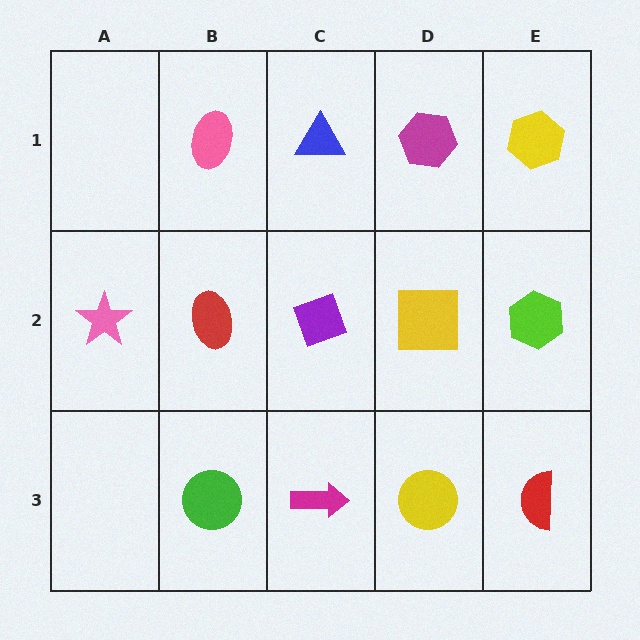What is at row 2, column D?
A yellow square.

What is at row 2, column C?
A purple diamond.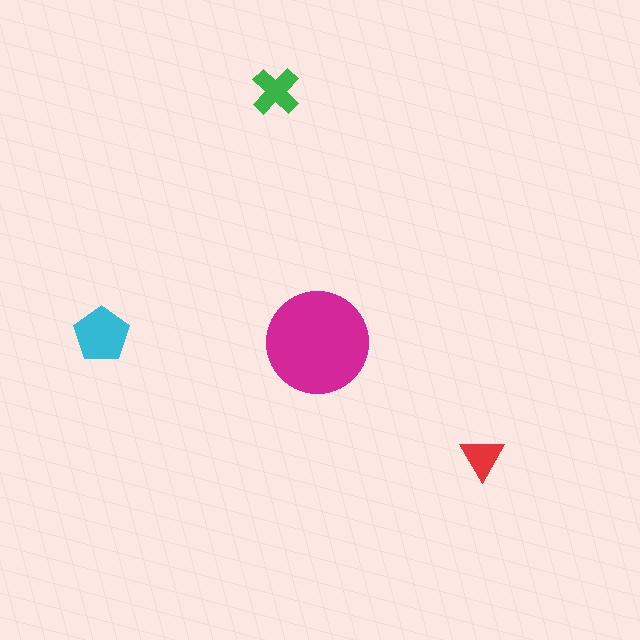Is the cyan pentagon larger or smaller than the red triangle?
Larger.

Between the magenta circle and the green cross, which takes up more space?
The magenta circle.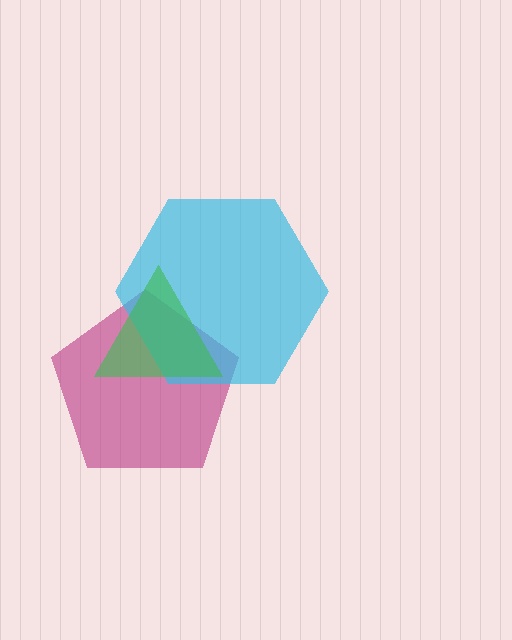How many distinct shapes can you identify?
There are 3 distinct shapes: a magenta pentagon, a cyan hexagon, a green triangle.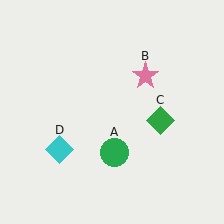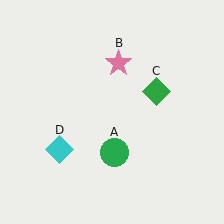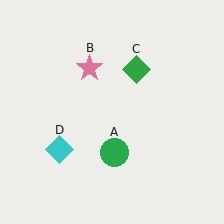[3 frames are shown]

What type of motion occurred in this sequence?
The pink star (object B), green diamond (object C) rotated counterclockwise around the center of the scene.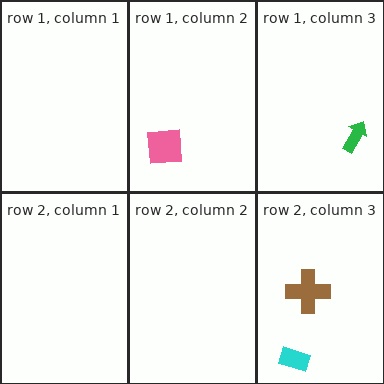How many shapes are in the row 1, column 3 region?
1.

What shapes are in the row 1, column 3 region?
The green arrow.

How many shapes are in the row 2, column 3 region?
2.